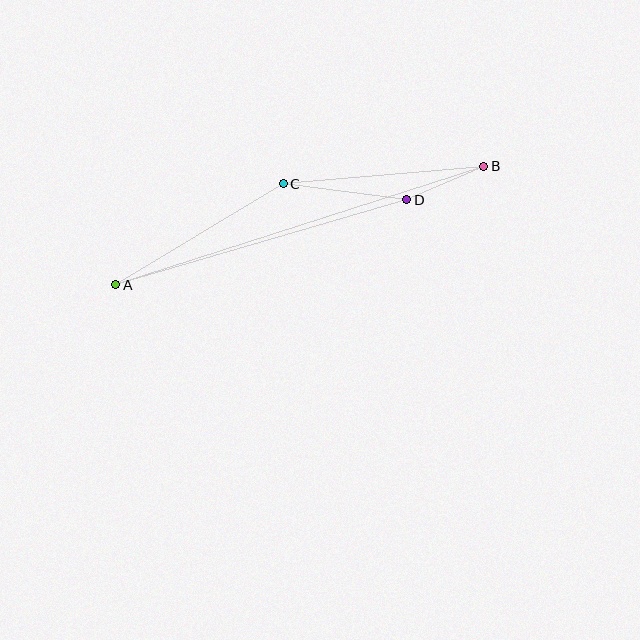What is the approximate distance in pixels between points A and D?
The distance between A and D is approximately 303 pixels.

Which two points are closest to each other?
Points B and D are closest to each other.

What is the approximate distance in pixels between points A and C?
The distance between A and C is approximately 196 pixels.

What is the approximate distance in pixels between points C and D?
The distance between C and D is approximately 124 pixels.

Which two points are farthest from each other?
Points A and B are farthest from each other.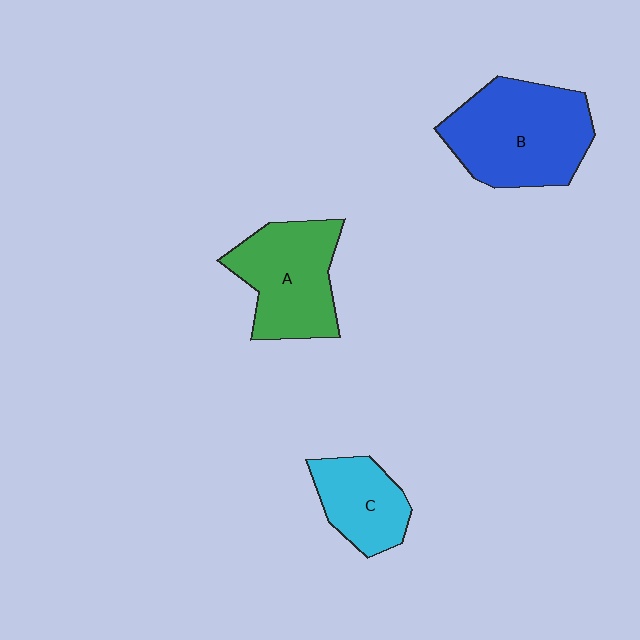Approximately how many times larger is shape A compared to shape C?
Approximately 1.5 times.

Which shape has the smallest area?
Shape C (cyan).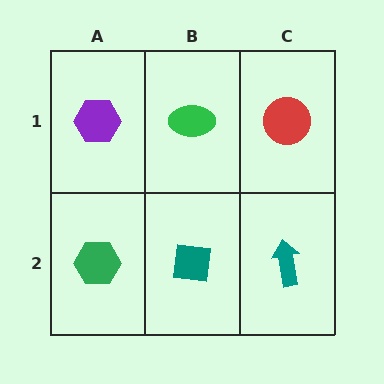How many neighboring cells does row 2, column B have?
3.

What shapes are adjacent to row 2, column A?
A purple hexagon (row 1, column A), a teal square (row 2, column B).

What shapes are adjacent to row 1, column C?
A teal arrow (row 2, column C), a green ellipse (row 1, column B).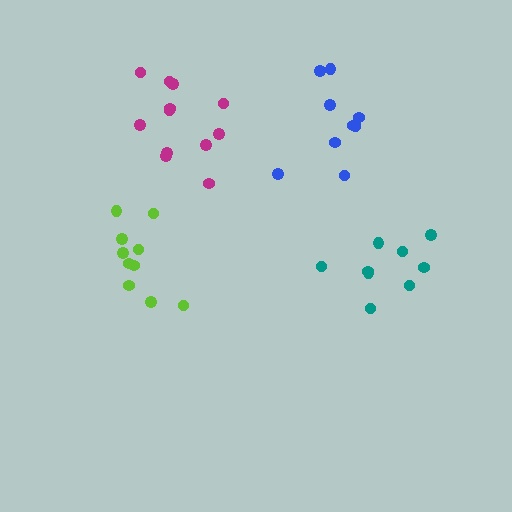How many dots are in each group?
Group 1: 12 dots, Group 2: 10 dots, Group 3: 9 dots, Group 4: 10 dots (41 total).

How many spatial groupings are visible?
There are 4 spatial groupings.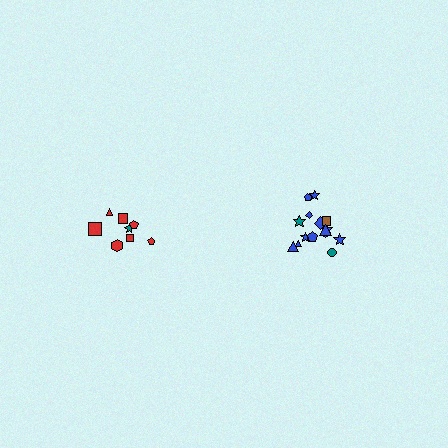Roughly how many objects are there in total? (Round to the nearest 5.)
Roughly 25 objects in total.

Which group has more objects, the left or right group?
The right group.